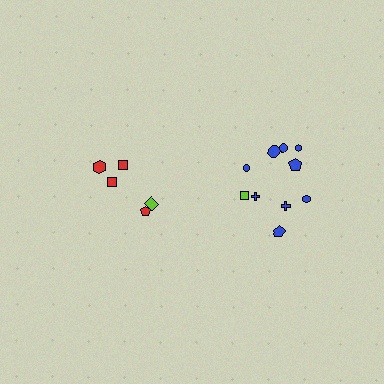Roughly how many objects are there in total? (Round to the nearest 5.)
Roughly 15 objects in total.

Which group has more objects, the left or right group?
The right group.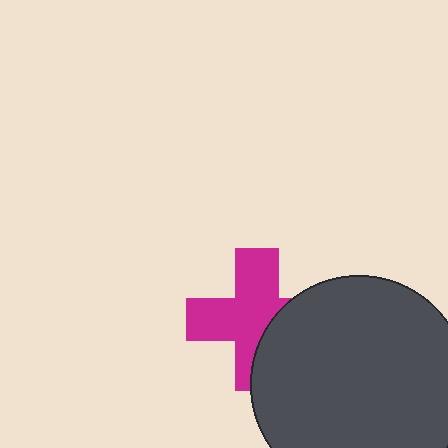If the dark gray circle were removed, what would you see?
You would see the complete magenta cross.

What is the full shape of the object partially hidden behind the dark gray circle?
The partially hidden object is a magenta cross.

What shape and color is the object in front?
The object in front is a dark gray circle.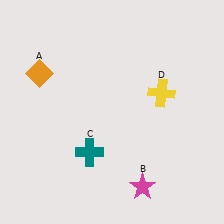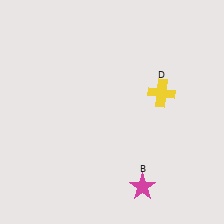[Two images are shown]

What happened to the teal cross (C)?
The teal cross (C) was removed in Image 2. It was in the bottom-left area of Image 1.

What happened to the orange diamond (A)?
The orange diamond (A) was removed in Image 2. It was in the top-left area of Image 1.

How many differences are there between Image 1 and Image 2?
There are 2 differences between the two images.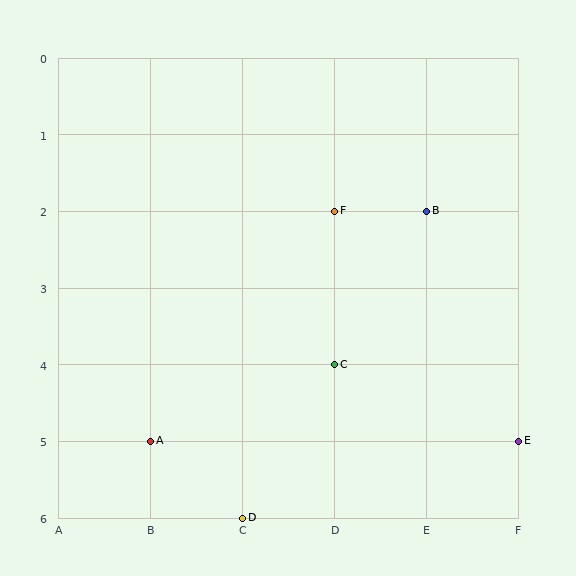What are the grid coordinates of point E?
Point E is at grid coordinates (F, 5).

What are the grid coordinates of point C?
Point C is at grid coordinates (D, 4).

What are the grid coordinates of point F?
Point F is at grid coordinates (D, 2).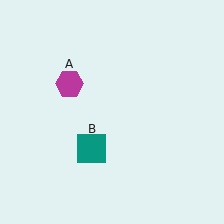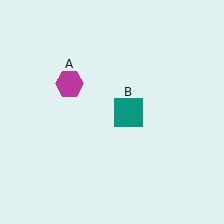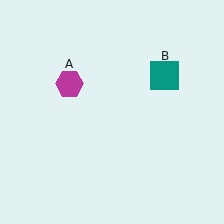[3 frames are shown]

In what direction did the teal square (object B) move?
The teal square (object B) moved up and to the right.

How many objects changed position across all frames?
1 object changed position: teal square (object B).